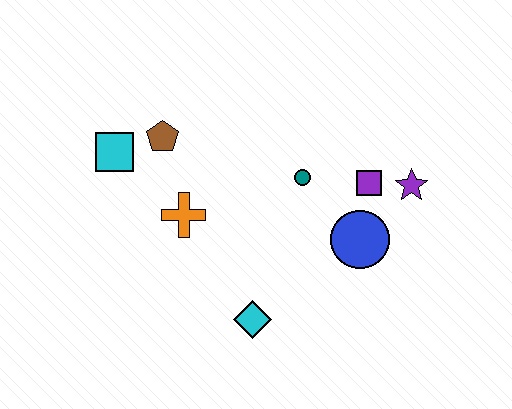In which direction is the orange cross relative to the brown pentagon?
The orange cross is below the brown pentagon.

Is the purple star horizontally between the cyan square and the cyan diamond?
No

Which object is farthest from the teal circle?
The cyan square is farthest from the teal circle.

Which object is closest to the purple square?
The purple star is closest to the purple square.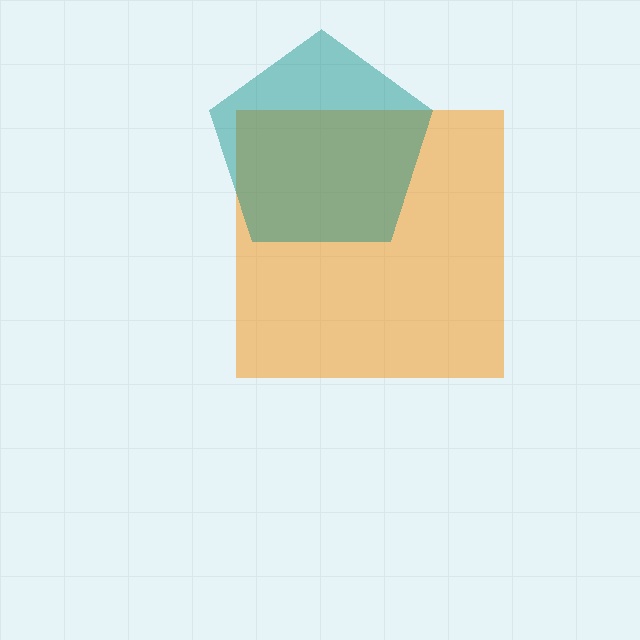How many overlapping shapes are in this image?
There are 2 overlapping shapes in the image.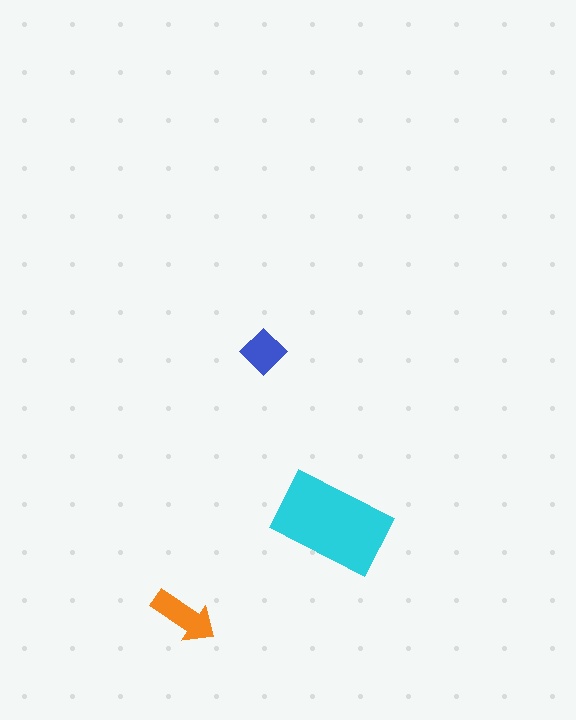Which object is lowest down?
The orange arrow is bottommost.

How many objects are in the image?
There are 3 objects in the image.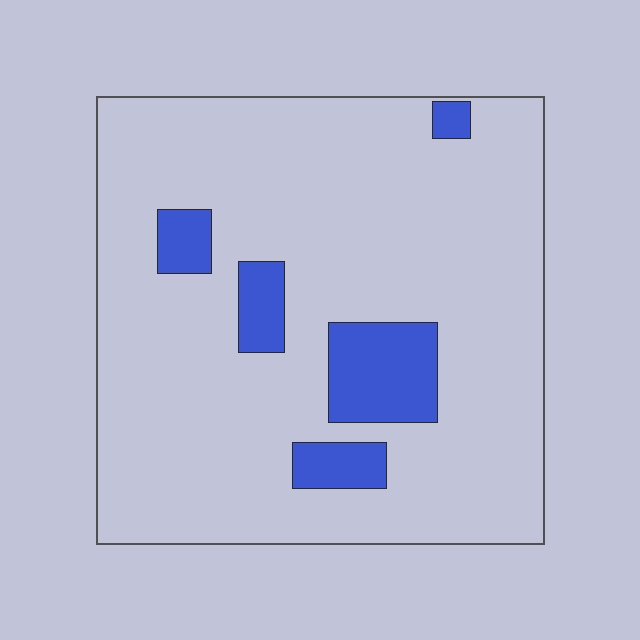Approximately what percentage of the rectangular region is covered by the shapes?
Approximately 10%.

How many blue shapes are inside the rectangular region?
5.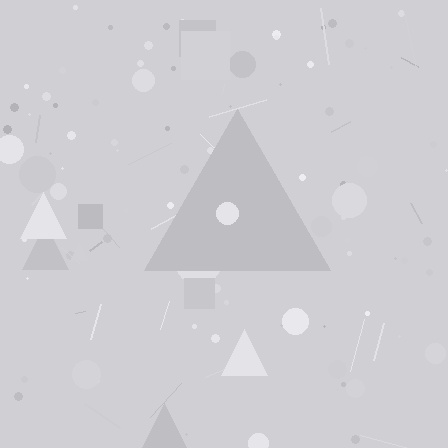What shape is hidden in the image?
A triangle is hidden in the image.